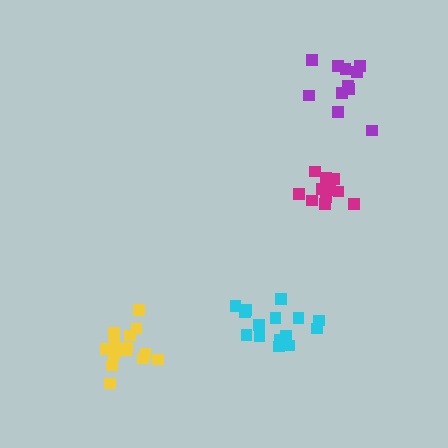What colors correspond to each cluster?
The clusters are colored: yellow, purple, magenta, cyan.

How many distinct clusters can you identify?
There are 4 distinct clusters.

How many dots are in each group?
Group 1: 14 dots, Group 2: 11 dots, Group 3: 12 dots, Group 4: 15 dots (52 total).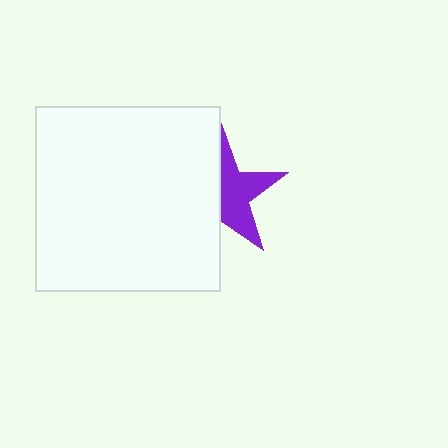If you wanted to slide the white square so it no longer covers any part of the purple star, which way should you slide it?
Slide it left — that is the most direct way to separate the two shapes.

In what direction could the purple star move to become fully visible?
The purple star could move right. That would shift it out from behind the white square entirely.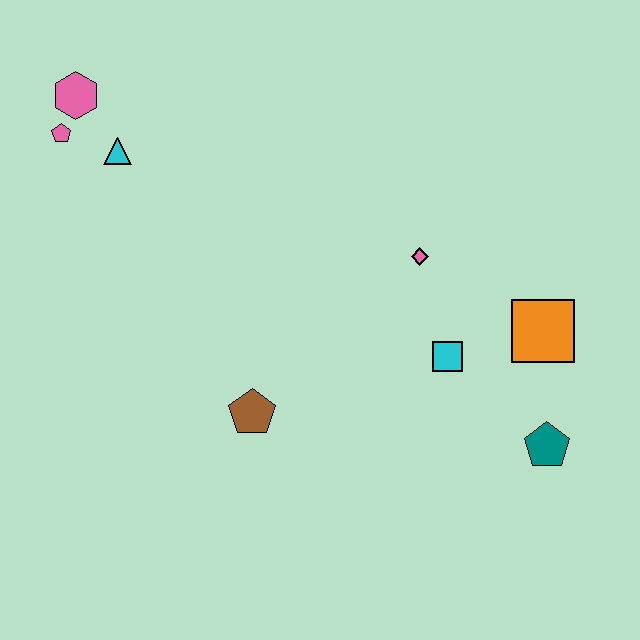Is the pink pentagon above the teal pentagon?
Yes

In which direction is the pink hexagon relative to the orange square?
The pink hexagon is to the left of the orange square.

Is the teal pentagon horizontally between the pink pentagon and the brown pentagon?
No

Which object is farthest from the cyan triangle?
The teal pentagon is farthest from the cyan triangle.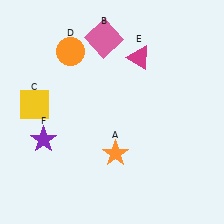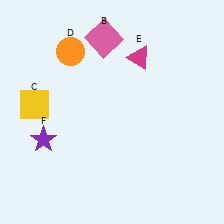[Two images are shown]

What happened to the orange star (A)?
The orange star (A) was removed in Image 2. It was in the bottom-right area of Image 1.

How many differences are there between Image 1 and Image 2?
There is 1 difference between the two images.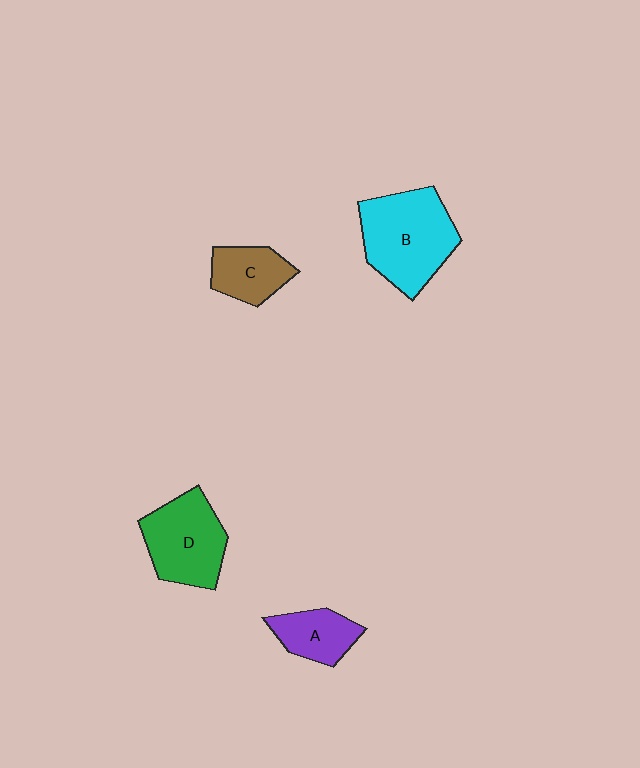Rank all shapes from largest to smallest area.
From largest to smallest: B (cyan), D (green), C (brown), A (purple).